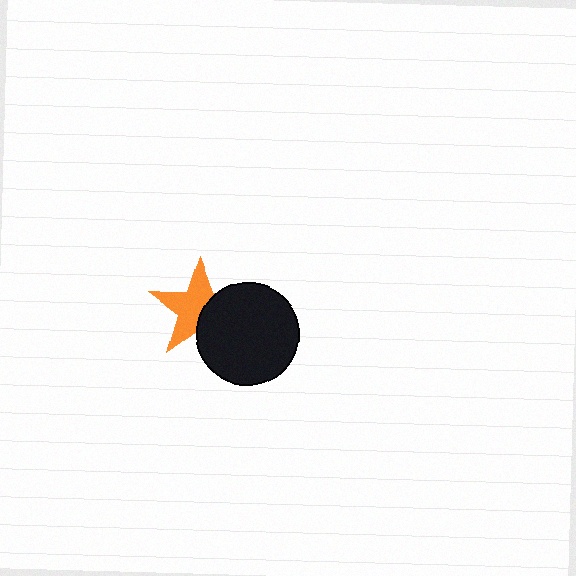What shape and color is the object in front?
The object in front is a black circle.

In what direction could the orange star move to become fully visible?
The orange star could move left. That would shift it out from behind the black circle entirely.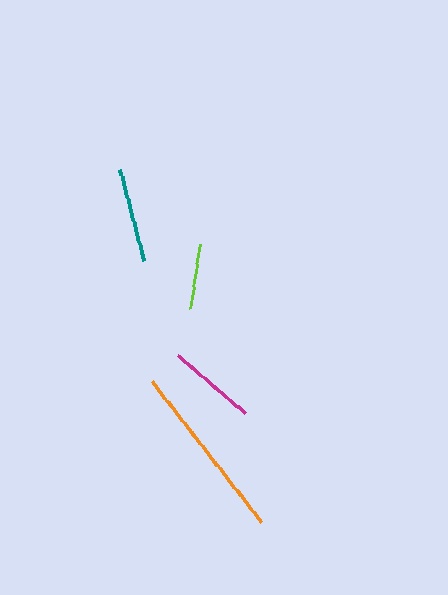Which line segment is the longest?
The orange line is the longest at approximately 178 pixels.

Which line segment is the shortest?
The lime line is the shortest at approximately 66 pixels.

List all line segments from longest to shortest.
From longest to shortest: orange, teal, magenta, lime.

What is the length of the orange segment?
The orange segment is approximately 178 pixels long.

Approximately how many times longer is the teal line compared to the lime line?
The teal line is approximately 1.4 times the length of the lime line.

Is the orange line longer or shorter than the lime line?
The orange line is longer than the lime line.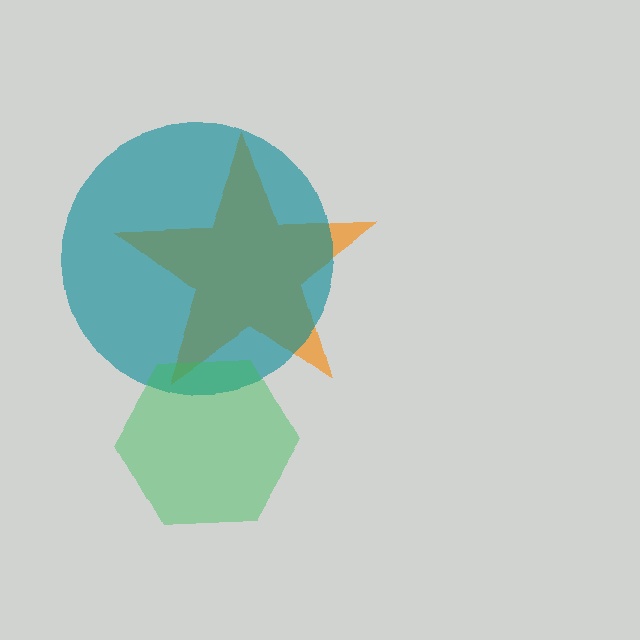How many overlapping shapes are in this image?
There are 3 overlapping shapes in the image.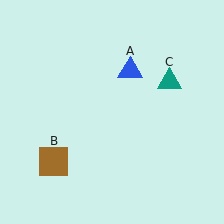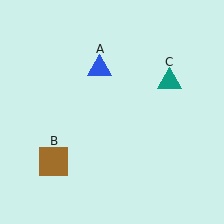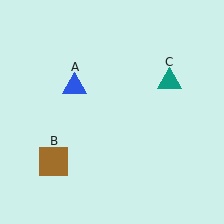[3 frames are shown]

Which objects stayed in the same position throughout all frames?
Brown square (object B) and teal triangle (object C) remained stationary.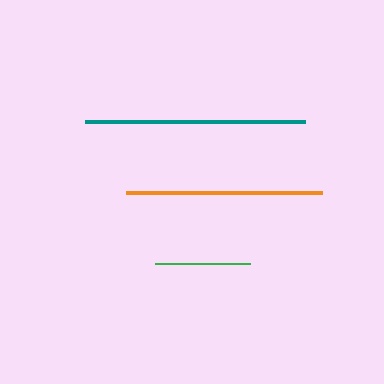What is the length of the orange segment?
The orange segment is approximately 196 pixels long.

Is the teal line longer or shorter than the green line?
The teal line is longer than the green line.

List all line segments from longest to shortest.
From longest to shortest: teal, orange, green.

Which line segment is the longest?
The teal line is the longest at approximately 220 pixels.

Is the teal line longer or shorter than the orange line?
The teal line is longer than the orange line.